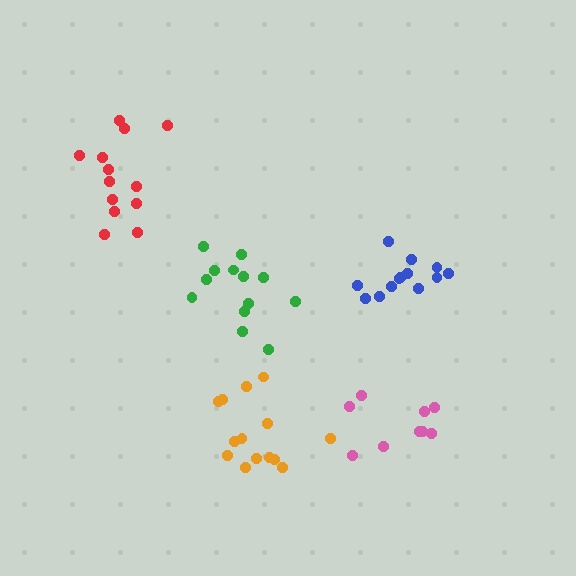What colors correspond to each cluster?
The clusters are colored: orange, red, blue, pink, green.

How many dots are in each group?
Group 1: 14 dots, Group 2: 13 dots, Group 3: 13 dots, Group 4: 9 dots, Group 5: 13 dots (62 total).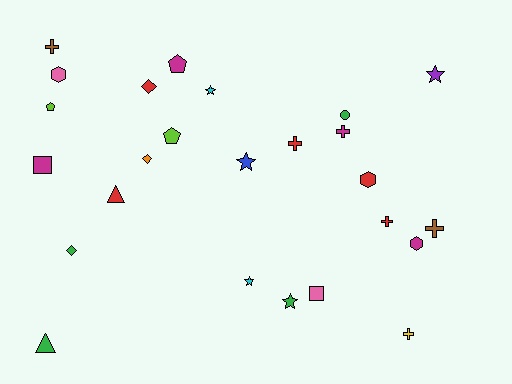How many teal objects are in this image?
There are no teal objects.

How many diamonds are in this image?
There are 3 diamonds.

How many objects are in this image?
There are 25 objects.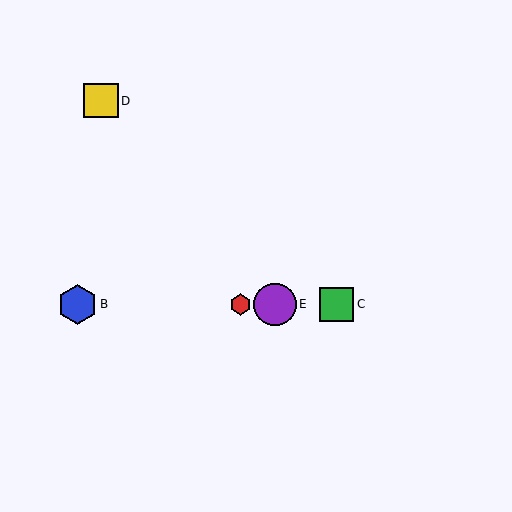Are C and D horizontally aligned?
No, C is at y≈304 and D is at y≈101.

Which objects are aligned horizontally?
Objects A, B, C, E are aligned horizontally.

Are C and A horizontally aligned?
Yes, both are at y≈304.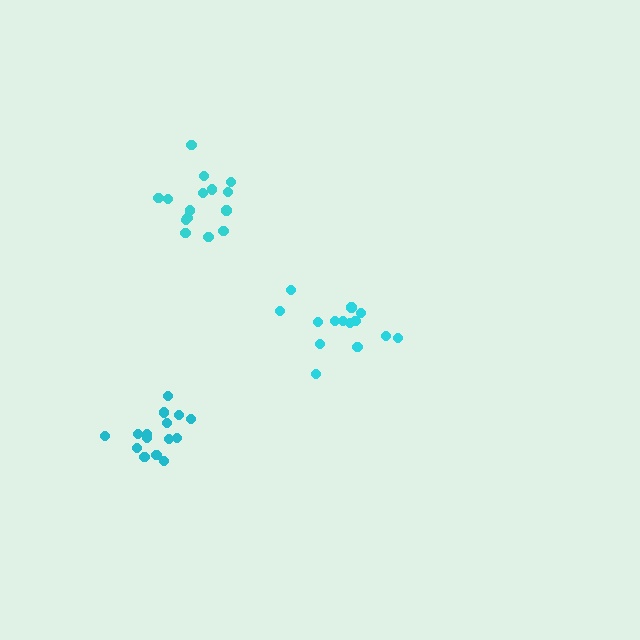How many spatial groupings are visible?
There are 3 spatial groupings.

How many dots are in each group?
Group 1: 14 dots, Group 2: 15 dots, Group 3: 15 dots (44 total).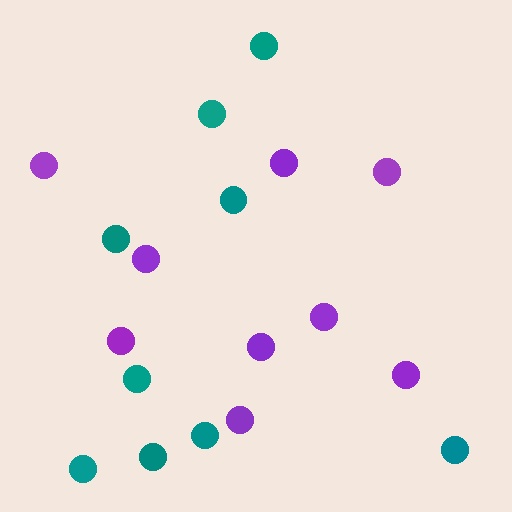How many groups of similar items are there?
There are 2 groups: one group of purple circles (9) and one group of teal circles (9).